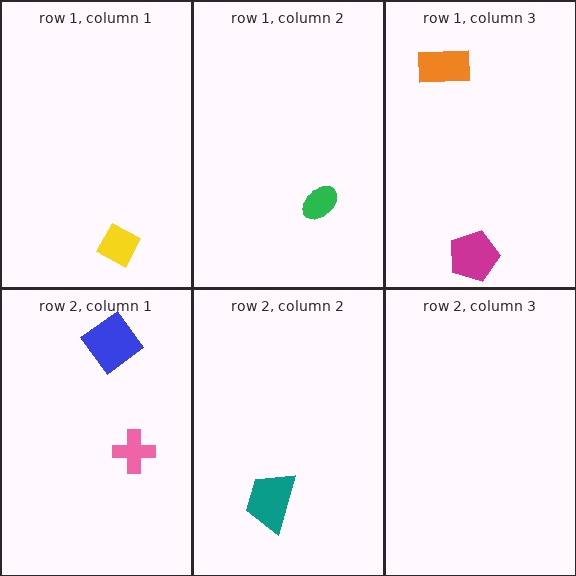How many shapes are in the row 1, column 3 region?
2.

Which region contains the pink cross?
The row 2, column 1 region.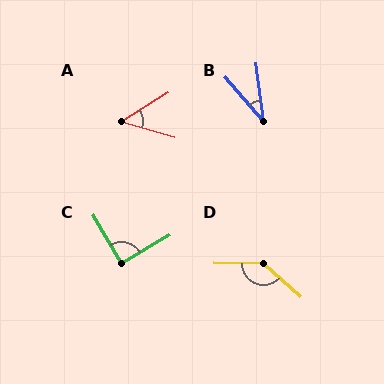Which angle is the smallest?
B, at approximately 34 degrees.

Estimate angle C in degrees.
Approximately 90 degrees.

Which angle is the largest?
D, at approximately 139 degrees.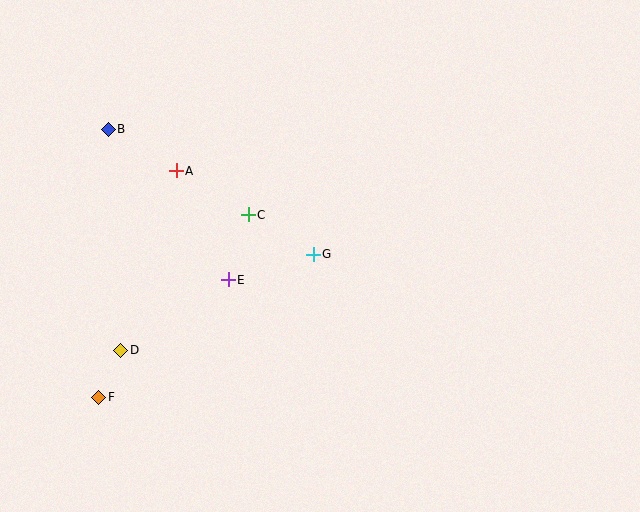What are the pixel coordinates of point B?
Point B is at (108, 129).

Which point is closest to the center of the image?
Point G at (313, 254) is closest to the center.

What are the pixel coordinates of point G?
Point G is at (313, 254).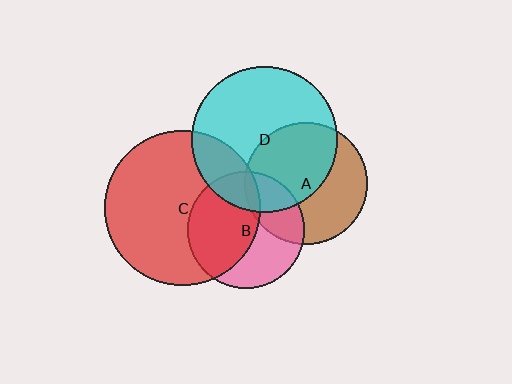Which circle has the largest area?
Circle C (red).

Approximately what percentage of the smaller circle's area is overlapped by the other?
Approximately 25%.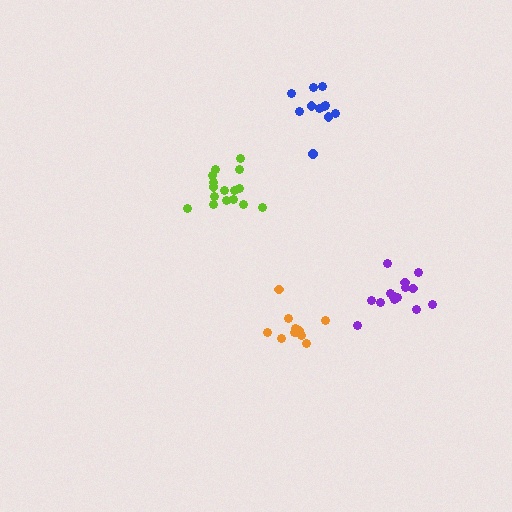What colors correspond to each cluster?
The clusters are colored: blue, lime, purple, orange.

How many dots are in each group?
Group 1: 11 dots, Group 2: 16 dots, Group 3: 14 dots, Group 4: 11 dots (52 total).